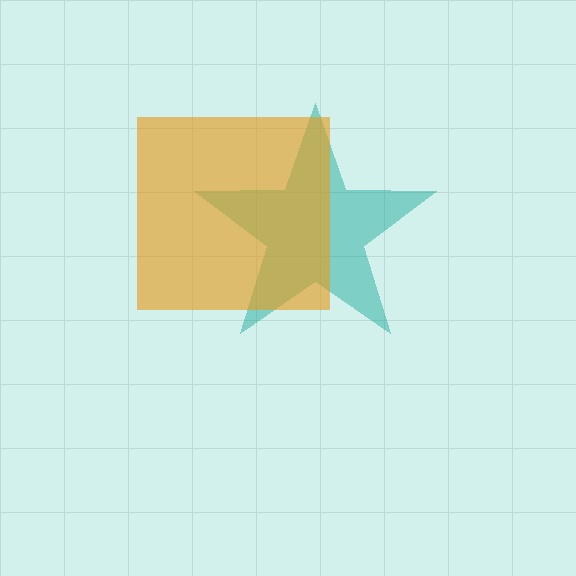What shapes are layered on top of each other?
The layered shapes are: a teal star, an orange square.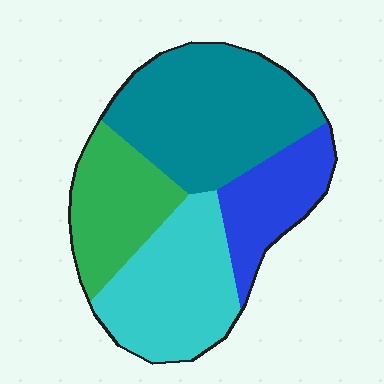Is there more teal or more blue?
Teal.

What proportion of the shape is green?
Green takes up about one fifth (1/5) of the shape.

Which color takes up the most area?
Teal, at roughly 35%.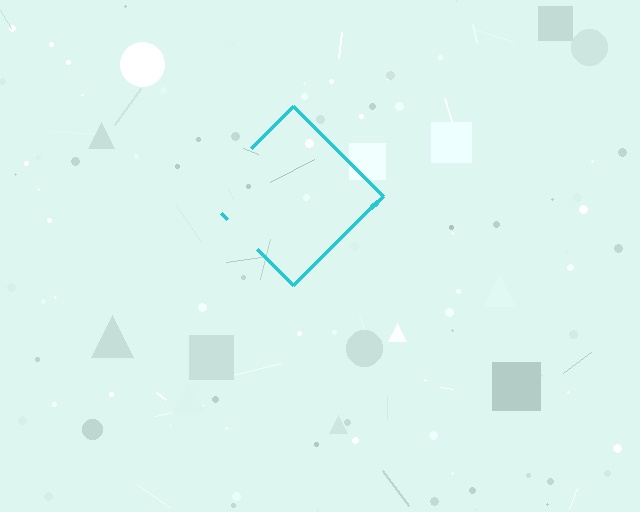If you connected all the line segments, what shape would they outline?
They would outline a diamond.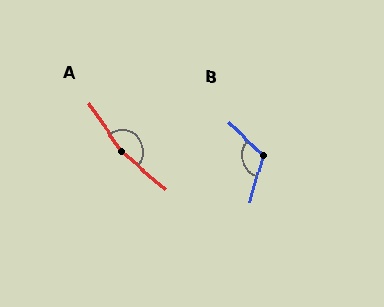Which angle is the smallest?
B, at approximately 117 degrees.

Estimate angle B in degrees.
Approximately 117 degrees.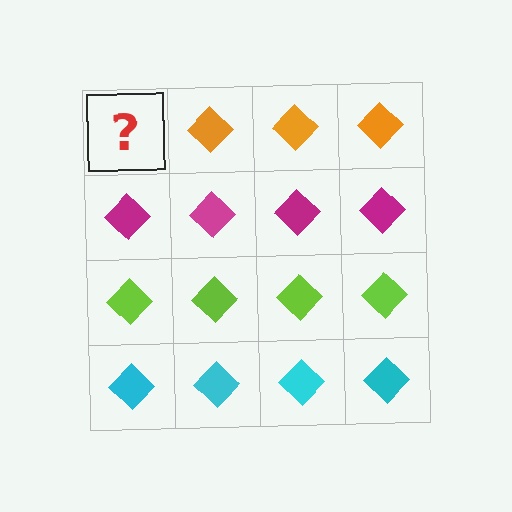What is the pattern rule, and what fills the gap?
The rule is that each row has a consistent color. The gap should be filled with an orange diamond.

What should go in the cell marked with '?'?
The missing cell should contain an orange diamond.